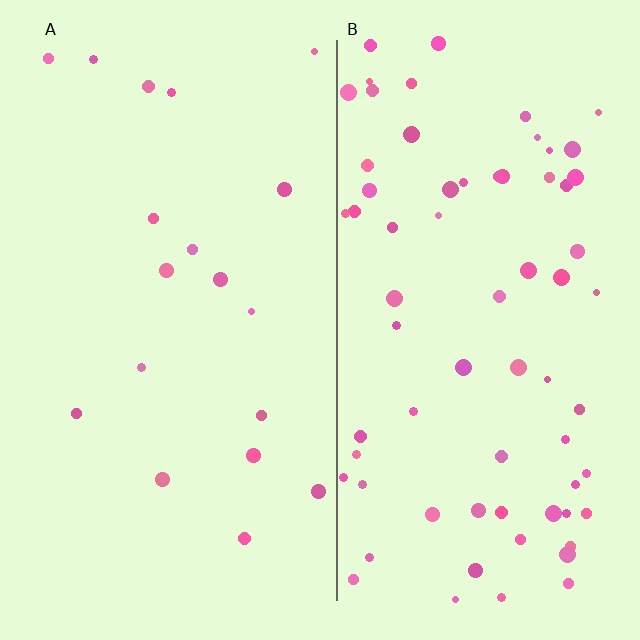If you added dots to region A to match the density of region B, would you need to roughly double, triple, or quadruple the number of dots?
Approximately quadruple.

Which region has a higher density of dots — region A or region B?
B (the right).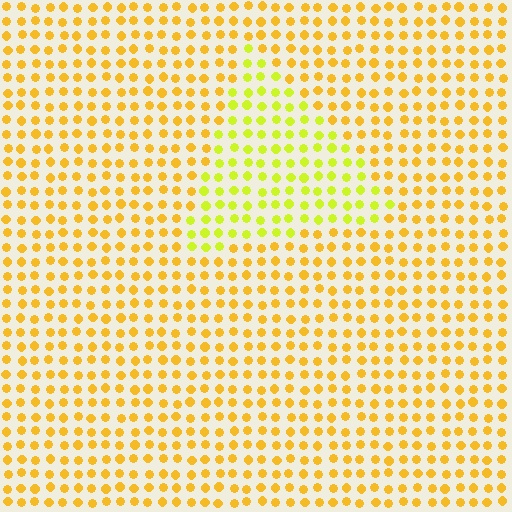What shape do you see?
I see a triangle.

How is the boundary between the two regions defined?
The boundary is defined purely by a slight shift in hue (about 29 degrees). Spacing, size, and orientation are identical on both sides.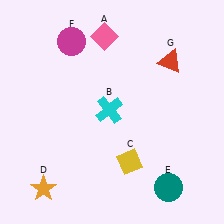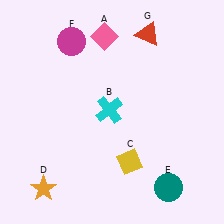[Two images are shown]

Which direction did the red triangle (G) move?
The red triangle (G) moved up.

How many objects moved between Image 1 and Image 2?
1 object moved between the two images.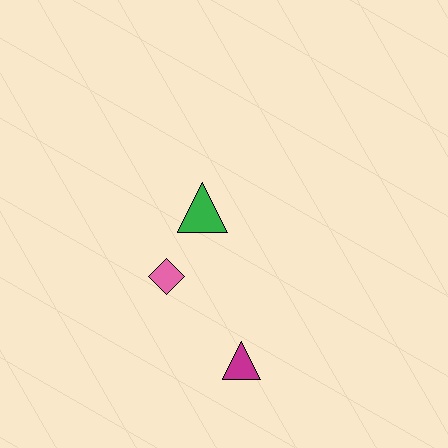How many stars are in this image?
There are no stars.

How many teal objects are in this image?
There are no teal objects.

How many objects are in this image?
There are 3 objects.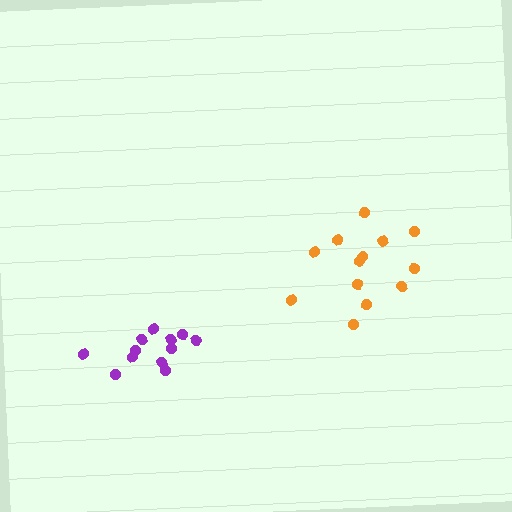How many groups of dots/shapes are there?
There are 2 groups.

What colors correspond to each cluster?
The clusters are colored: orange, purple.